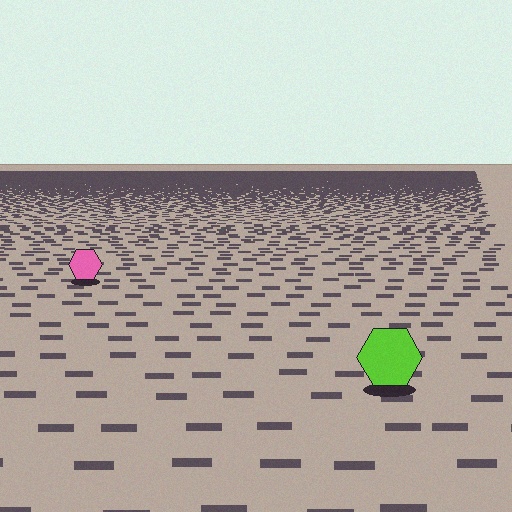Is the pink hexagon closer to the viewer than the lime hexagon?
No. The lime hexagon is closer — you can tell from the texture gradient: the ground texture is coarser near it.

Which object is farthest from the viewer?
The pink hexagon is farthest from the viewer. It appears smaller and the ground texture around it is denser.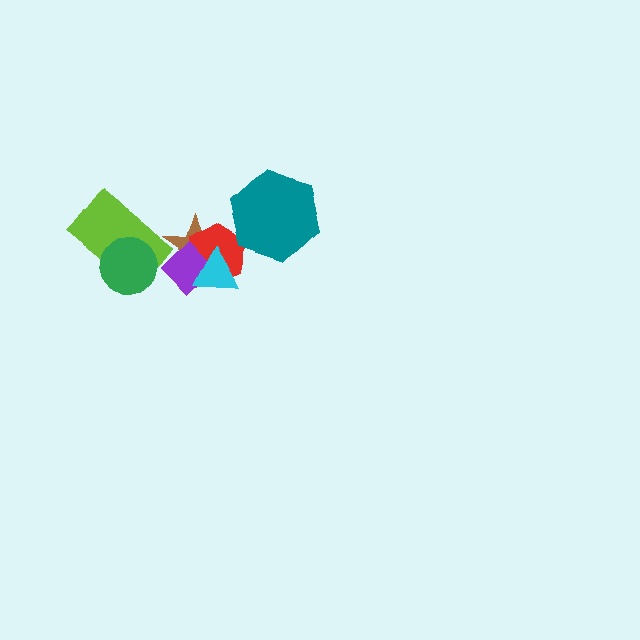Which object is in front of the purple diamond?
The cyan triangle is in front of the purple diamond.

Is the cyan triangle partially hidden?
No, no other shape covers it.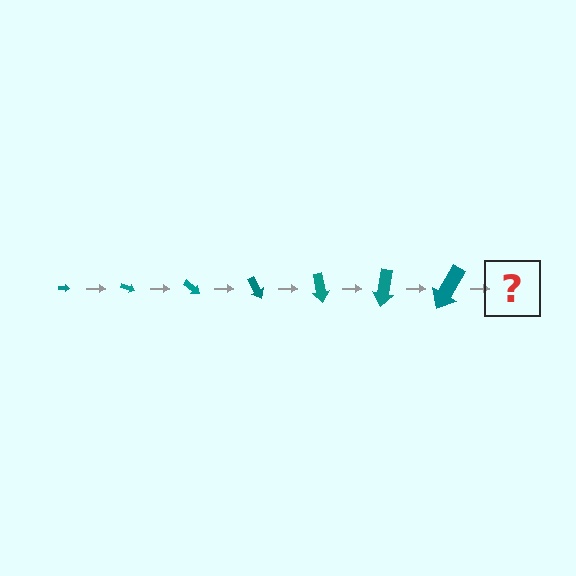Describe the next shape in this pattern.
It should be an arrow, larger than the previous one and rotated 140 degrees from the start.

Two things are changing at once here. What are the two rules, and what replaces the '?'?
The two rules are that the arrow grows larger each step and it rotates 20 degrees each step. The '?' should be an arrow, larger than the previous one and rotated 140 degrees from the start.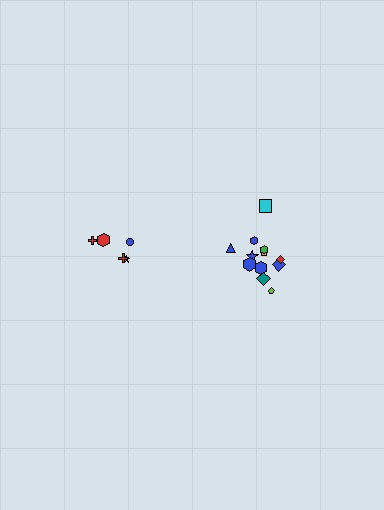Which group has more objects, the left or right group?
The right group.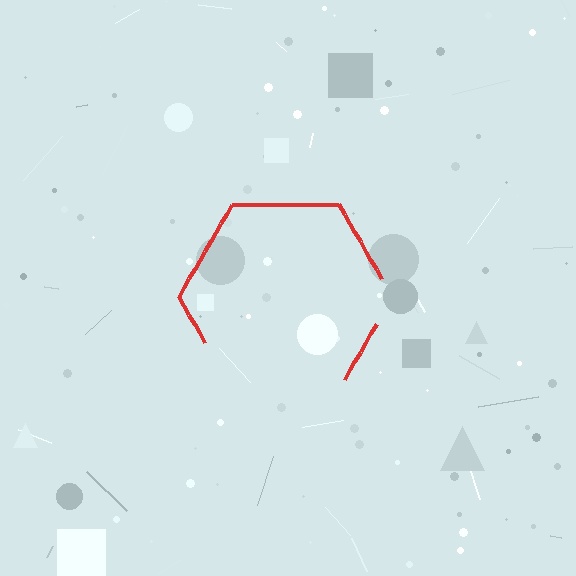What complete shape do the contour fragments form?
The contour fragments form a hexagon.